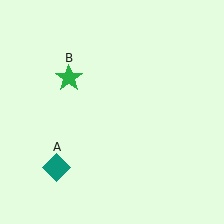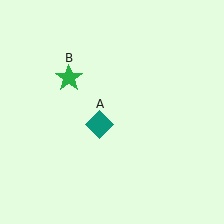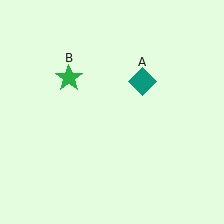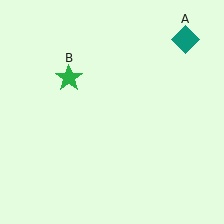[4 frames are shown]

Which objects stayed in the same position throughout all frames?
Green star (object B) remained stationary.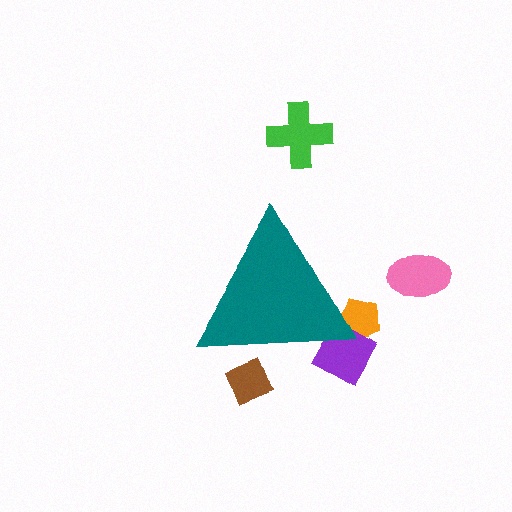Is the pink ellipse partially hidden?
No, the pink ellipse is fully visible.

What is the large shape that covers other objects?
A teal triangle.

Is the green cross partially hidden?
No, the green cross is fully visible.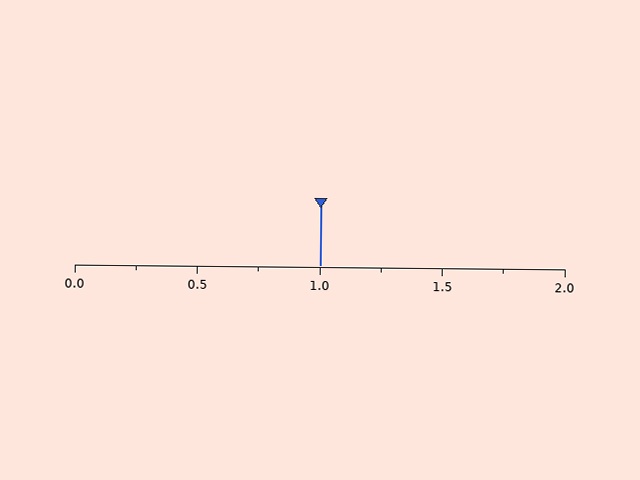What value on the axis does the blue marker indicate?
The marker indicates approximately 1.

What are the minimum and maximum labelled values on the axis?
The axis runs from 0.0 to 2.0.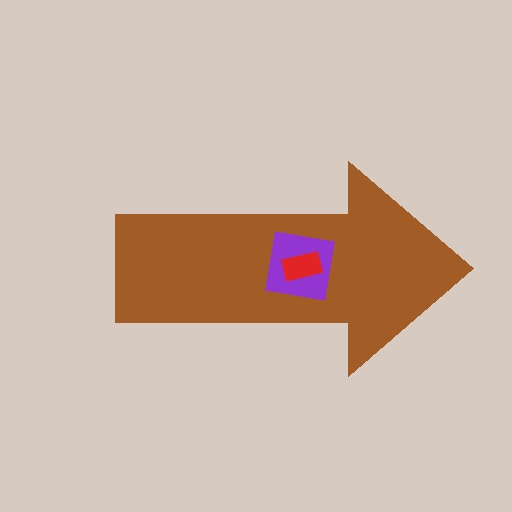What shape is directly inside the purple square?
The red rectangle.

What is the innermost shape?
The red rectangle.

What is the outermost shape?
The brown arrow.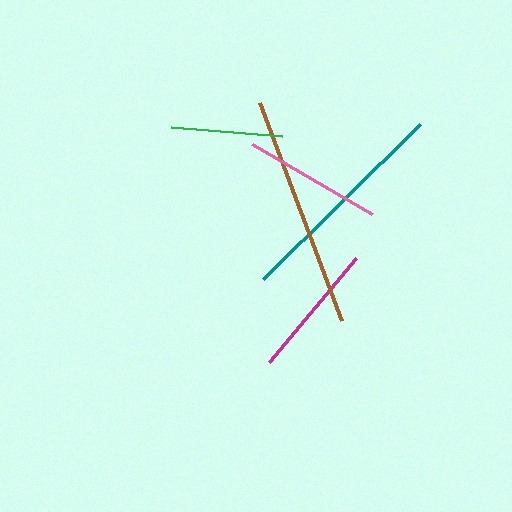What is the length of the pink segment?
The pink segment is approximately 139 pixels long.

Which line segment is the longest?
The brown line is the longest at approximately 233 pixels.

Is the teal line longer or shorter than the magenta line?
The teal line is longer than the magenta line.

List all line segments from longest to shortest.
From longest to shortest: brown, teal, pink, magenta, green.